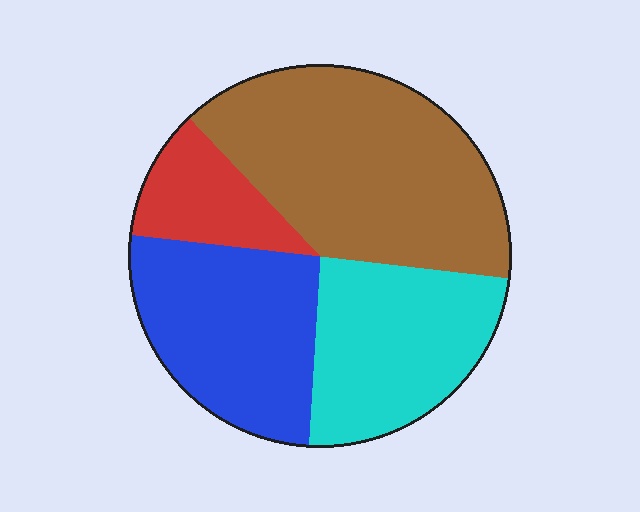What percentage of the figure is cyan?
Cyan covers around 25% of the figure.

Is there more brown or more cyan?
Brown.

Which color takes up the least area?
Red, at roughly 10%.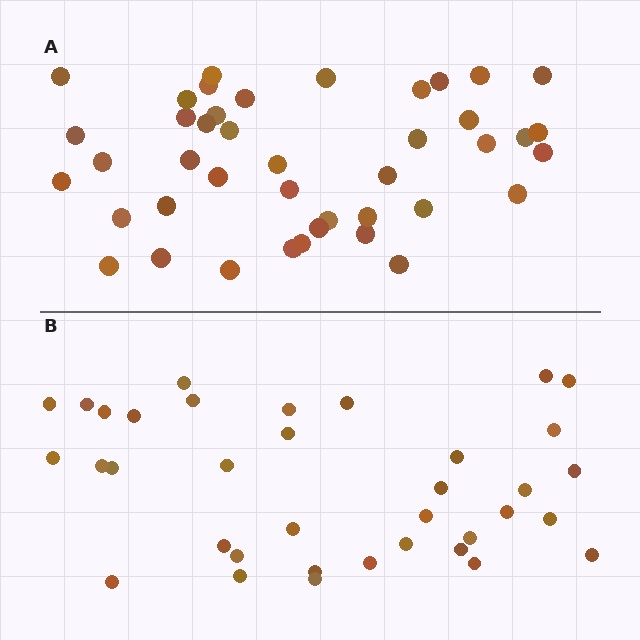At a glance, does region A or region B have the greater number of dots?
Region A (the top region) has more dots.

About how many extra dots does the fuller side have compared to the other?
Region A has about 6 more dots than region B.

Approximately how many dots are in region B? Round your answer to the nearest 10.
About 40 dots. (The exact count is 36, which rounds to 40.)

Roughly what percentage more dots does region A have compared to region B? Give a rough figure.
About 15% more.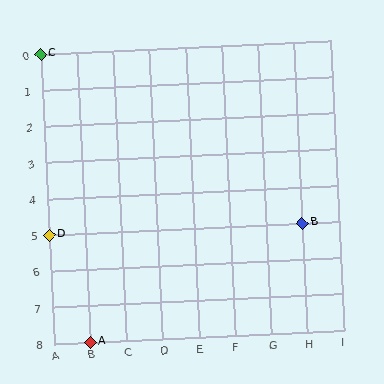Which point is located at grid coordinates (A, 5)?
Point D is at (A, 5).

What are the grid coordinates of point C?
Point C is at grid coordinates (A, 0).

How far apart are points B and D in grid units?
Points B and D are 7 columns apart.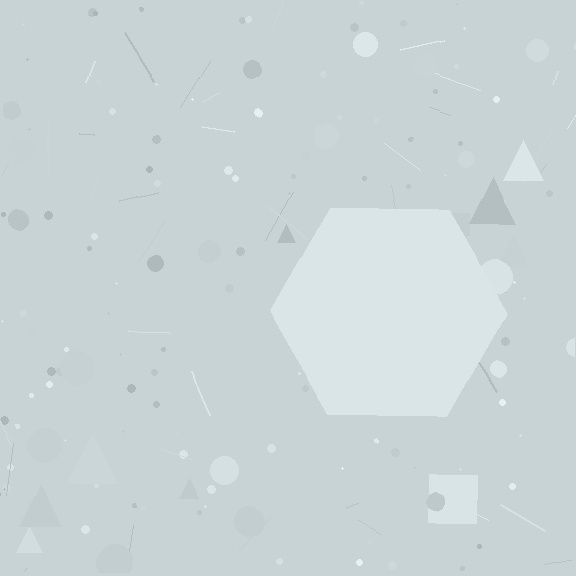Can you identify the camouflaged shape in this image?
The camouflaged shape is a hexagon.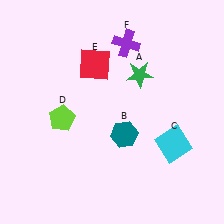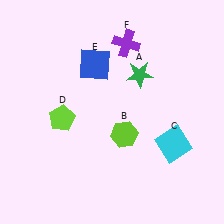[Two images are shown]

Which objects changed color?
B changed from teal to lime. E changed from red to blue.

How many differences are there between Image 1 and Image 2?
There are 2 differences between the two images.